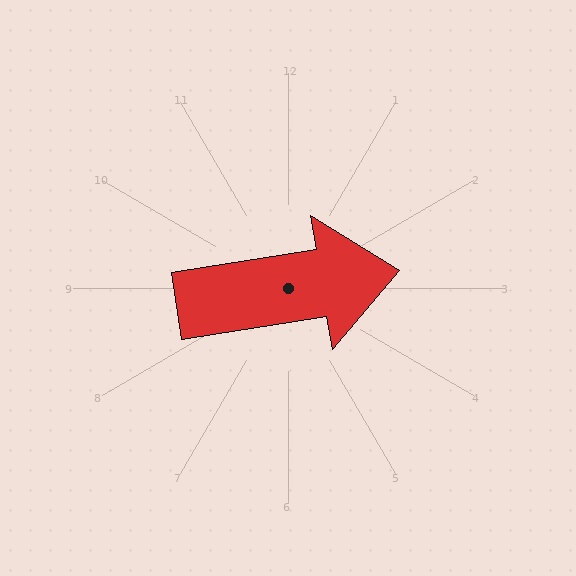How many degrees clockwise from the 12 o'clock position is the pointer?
Approximately 81 degrees.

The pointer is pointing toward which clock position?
Roughly 3 o'clock.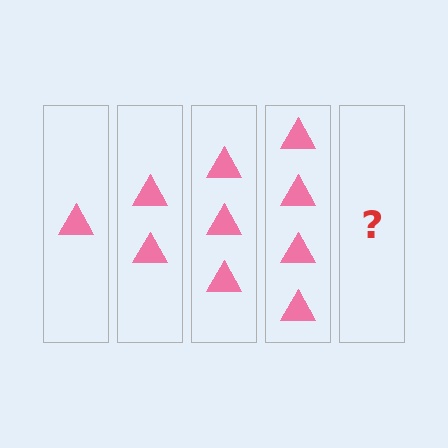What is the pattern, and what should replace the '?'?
The pattern is that each step adds one more triangle. The '?' should be 5 triangles.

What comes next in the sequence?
The next element should be 5 triangles.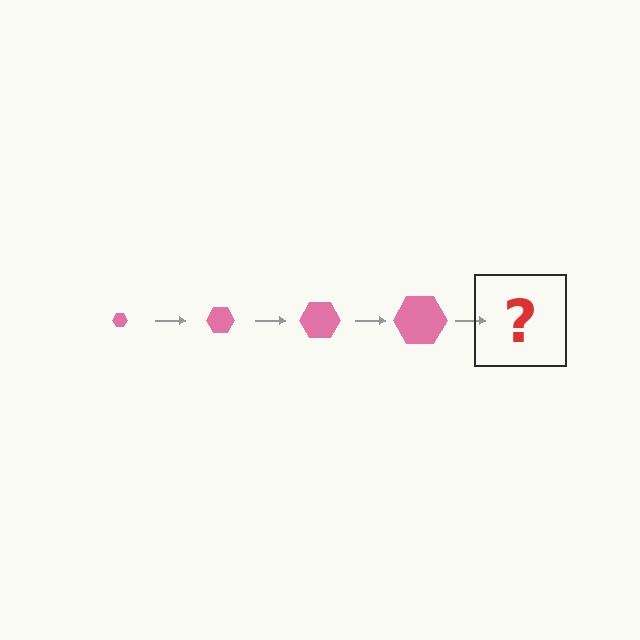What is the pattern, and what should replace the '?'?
The pattern is that the hexagon gets progressively larger each step. The '?' should be a pink hexagon, larger than the previous one.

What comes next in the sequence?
The next element should be a pink hexagon, larger than the previous one.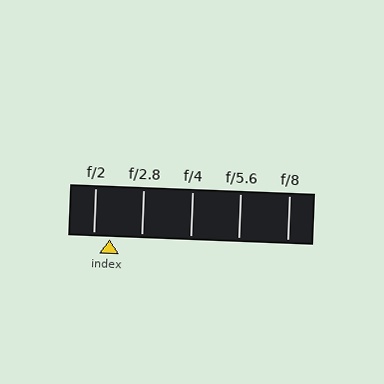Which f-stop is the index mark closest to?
The index mark is closest to f/2.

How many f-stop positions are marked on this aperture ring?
There are 5 f-stop positions marked.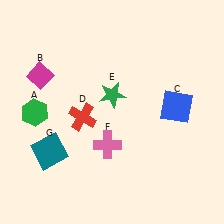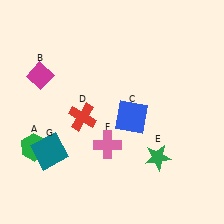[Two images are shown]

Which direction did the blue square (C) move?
The blue square (C) moved left.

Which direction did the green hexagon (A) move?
The green hexagon (A) moved down.